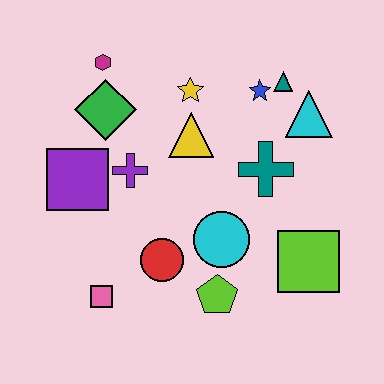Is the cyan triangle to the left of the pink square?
No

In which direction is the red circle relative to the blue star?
The red circle is below the blue star.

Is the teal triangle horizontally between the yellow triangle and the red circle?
No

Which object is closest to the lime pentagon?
The cyan circle is closest to the lime pentagon.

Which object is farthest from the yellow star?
The pink square is farthest from the yellow star.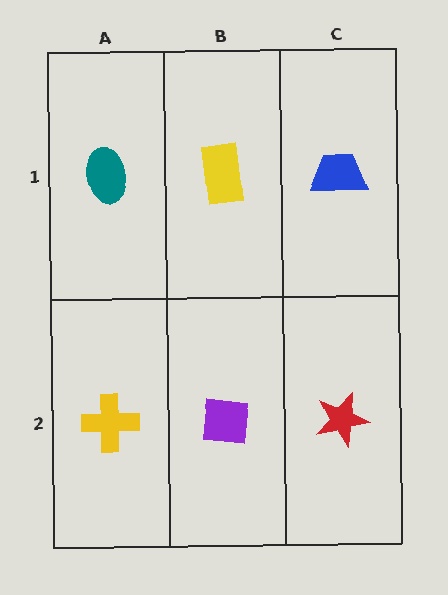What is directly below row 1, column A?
A yellow cross.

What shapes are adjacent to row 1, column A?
A yellow cross (row 2, column A), a yellow rectangle (row 1, column B).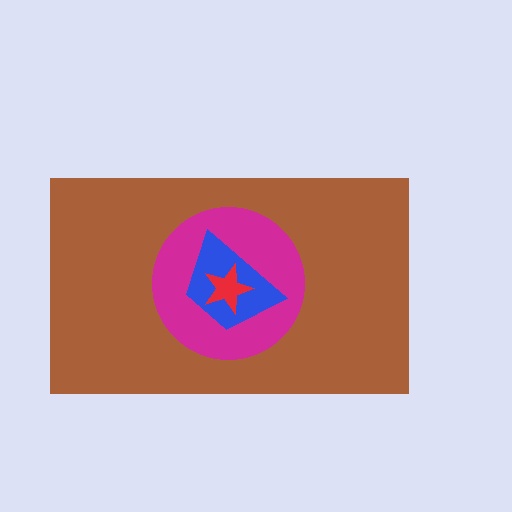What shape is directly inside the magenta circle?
The blue trapezoid.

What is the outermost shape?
The brown rectangle.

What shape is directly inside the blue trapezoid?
The red star.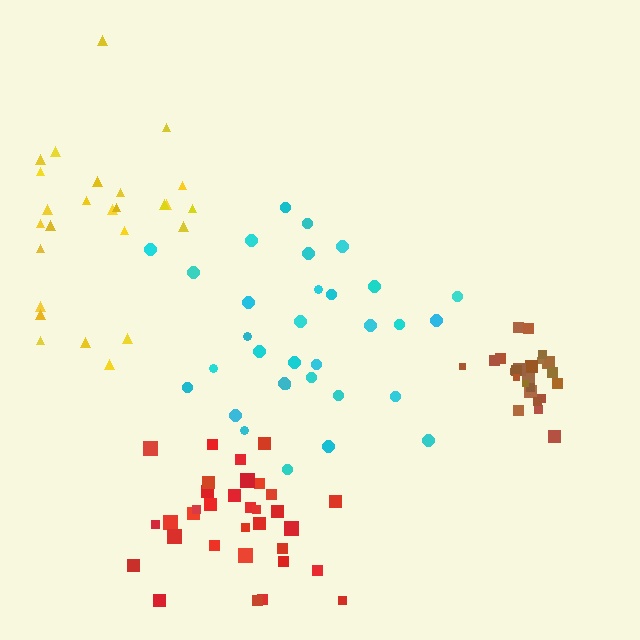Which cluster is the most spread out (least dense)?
Yellow.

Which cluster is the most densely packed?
Brown.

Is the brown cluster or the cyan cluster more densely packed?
Brown.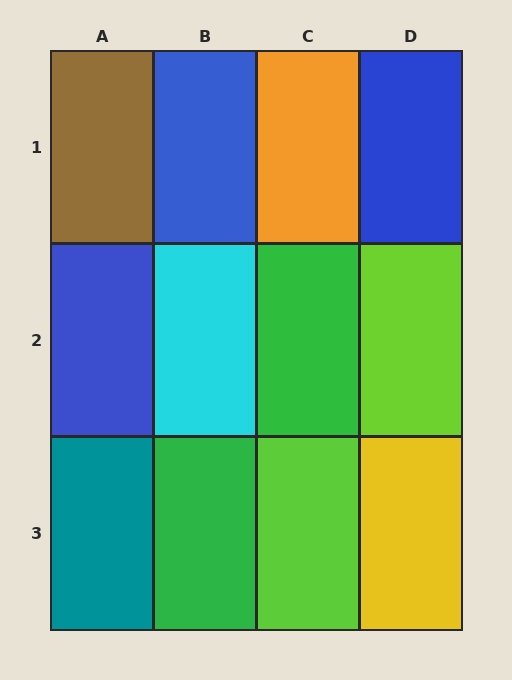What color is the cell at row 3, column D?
Yellow.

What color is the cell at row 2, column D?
Lime.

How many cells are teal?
1 cell is teal.